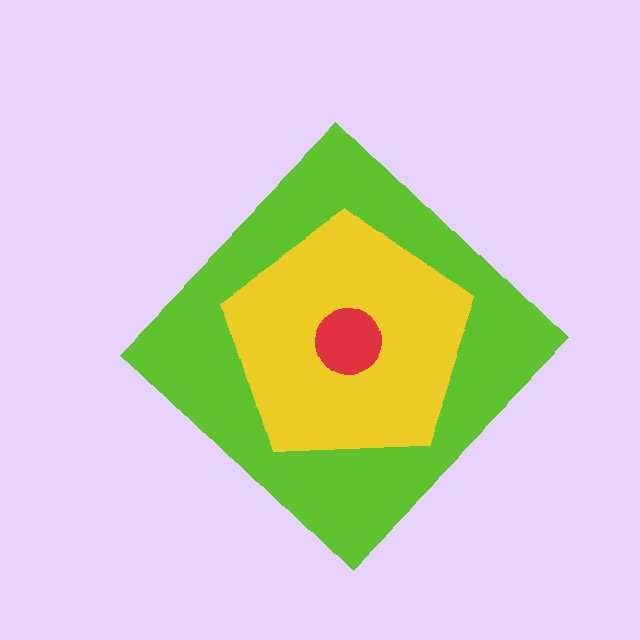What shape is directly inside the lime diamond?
The yellow pentagon.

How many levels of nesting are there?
3.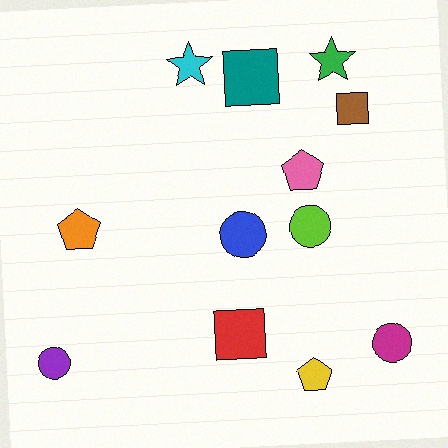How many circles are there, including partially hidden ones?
There are 4 circles.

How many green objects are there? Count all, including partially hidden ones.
There is 1 green object.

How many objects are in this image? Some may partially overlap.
There are 12 objects.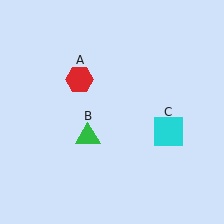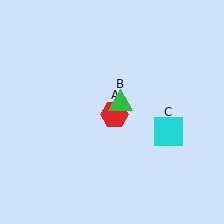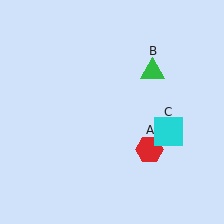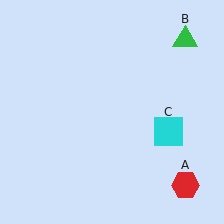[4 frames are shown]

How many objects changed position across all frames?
2 objects changed position: red hexagon (object A), green triangle (object B).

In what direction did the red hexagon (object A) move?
The red hexagon (object A) moved down and to the right.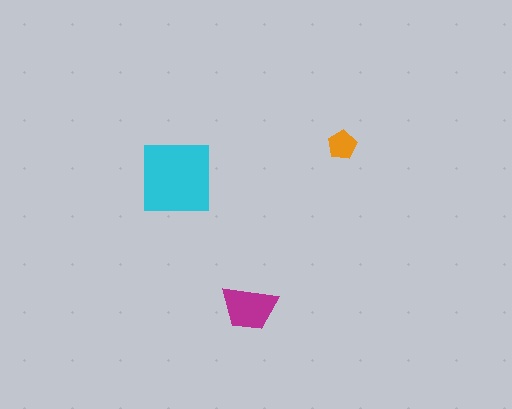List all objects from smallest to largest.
The orange pentagon, the magenta trapezoid, the cyan square.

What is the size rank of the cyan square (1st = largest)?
1st.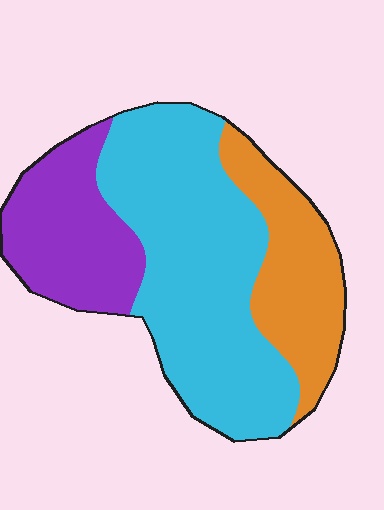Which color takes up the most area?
Cyan, at roughly 55%.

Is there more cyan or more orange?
Cyan.